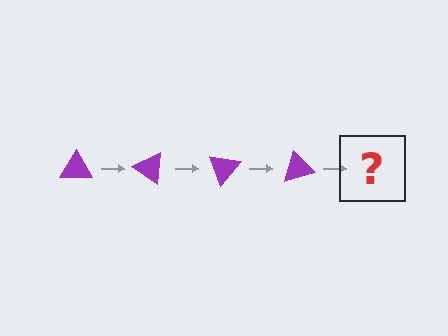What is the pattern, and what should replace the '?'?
The pattern is that the triangle rotates 35 degrees each step. The '?' should be a purple triangle rotated 140 degrees.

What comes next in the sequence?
The next element should be a purple triangle rotated 140 degrees.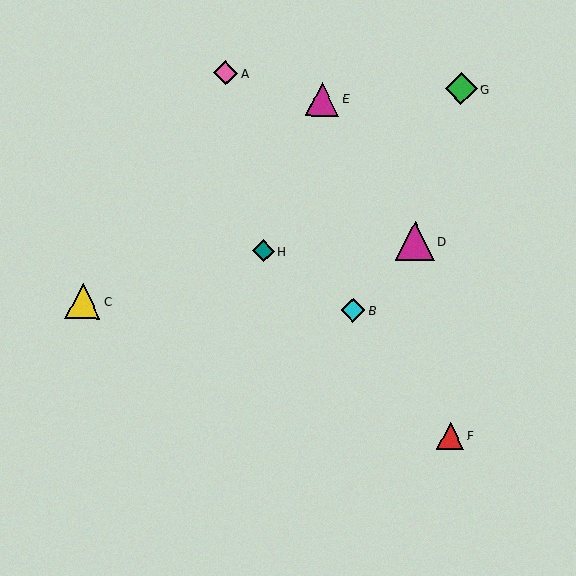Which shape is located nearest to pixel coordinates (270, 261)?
The teal diamond (labeled H) at (263, 251) is nearest to that location.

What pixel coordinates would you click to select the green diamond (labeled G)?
Click at (461, 89) to select the green diamond G.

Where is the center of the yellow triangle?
The center of the yellow triangle is at (83, 301).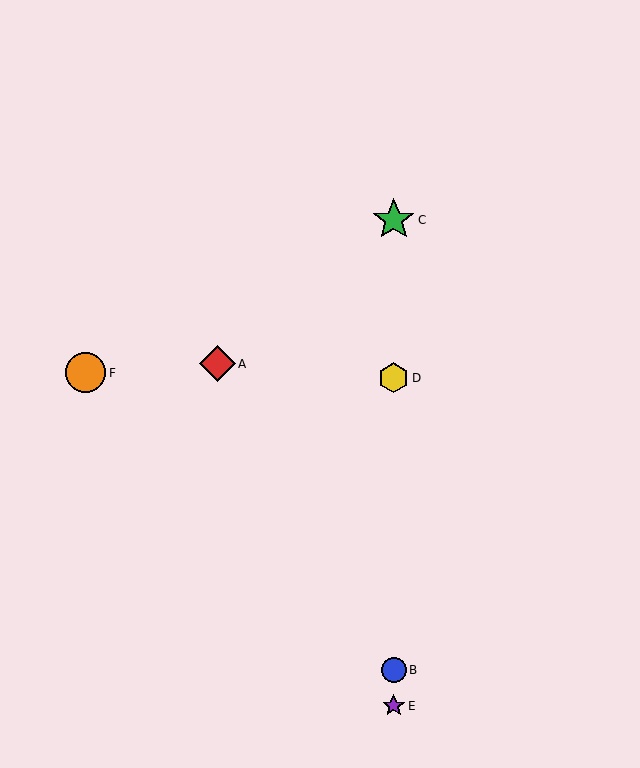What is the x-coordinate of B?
Object B is at x≈394.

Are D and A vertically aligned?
No, D is at x≈394 and A is at x≈217.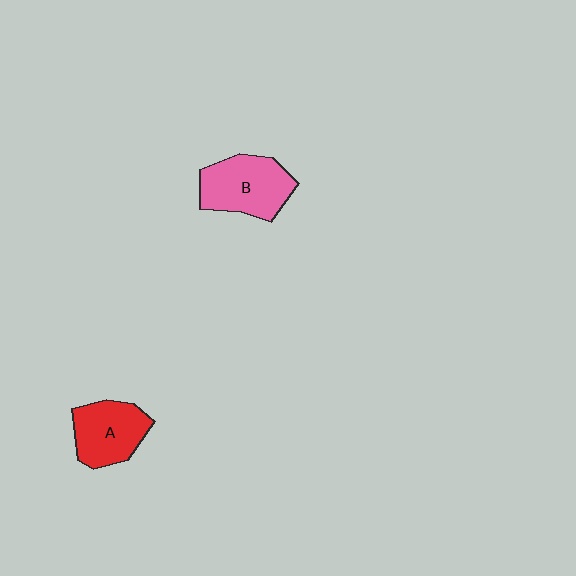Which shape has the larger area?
Shape B (pink).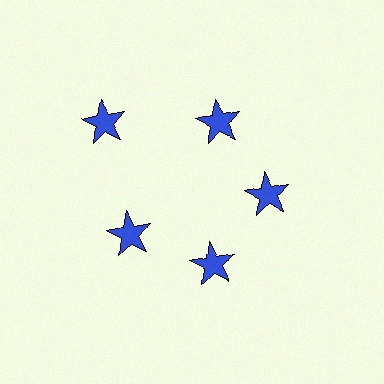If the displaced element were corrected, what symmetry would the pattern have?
It would have 5-fold rotational symmetry — the pattern would map onto itself every 72 degrees.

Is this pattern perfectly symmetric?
No. The 5 blue stars are arranged in a ring, but one element near the 10 o'clock position is pushed outward from the center, breaking the 5-fold rotational symmetry.